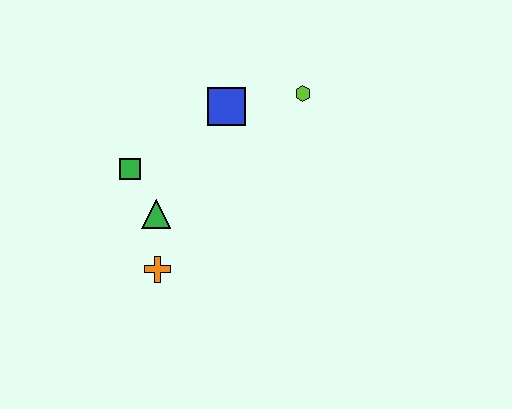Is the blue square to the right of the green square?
Yes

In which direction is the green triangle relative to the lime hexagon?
The green triangle is to the left of the lime hexagon.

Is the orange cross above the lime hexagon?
No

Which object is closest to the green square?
The green triangle is closest to the green square.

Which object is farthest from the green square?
The lime hexagon is farthest from the green square.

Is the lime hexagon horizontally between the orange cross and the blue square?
No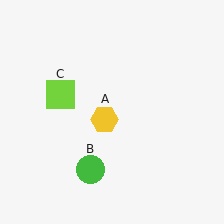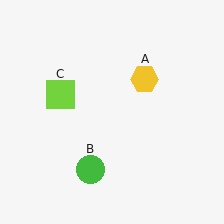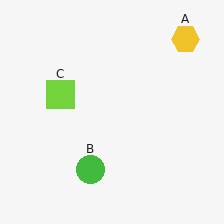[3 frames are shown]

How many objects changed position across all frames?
1 object changed position: yellow hexagon (object A).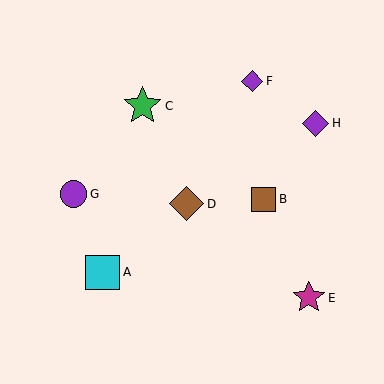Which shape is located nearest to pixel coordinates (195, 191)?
The brown diamond (labeled D) at (187, 204) is nearest to that location.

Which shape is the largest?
The green star (labeled C) is the largest.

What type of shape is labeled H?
Shape H is a purple diamond.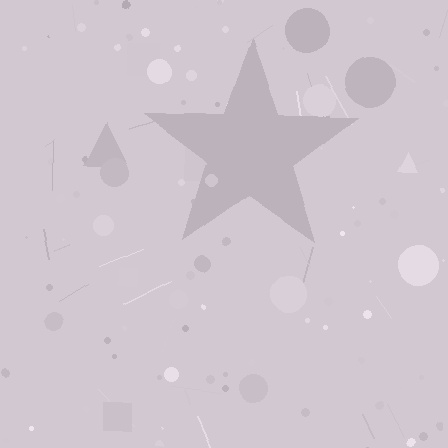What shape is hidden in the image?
A star is hidden in the image.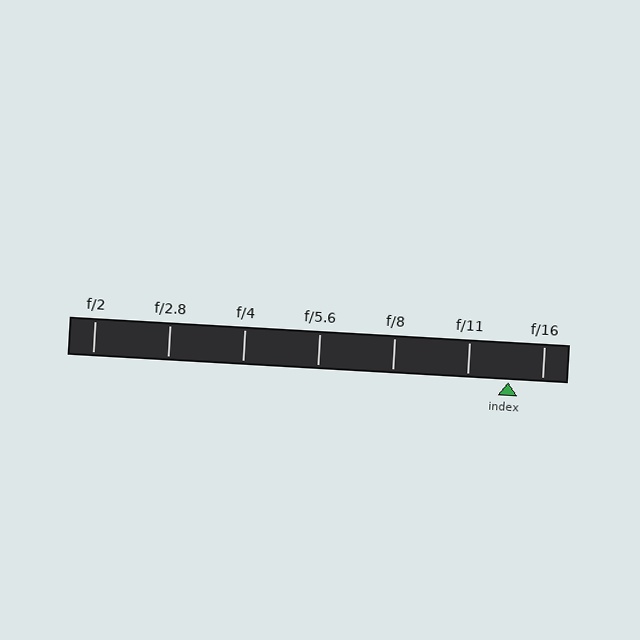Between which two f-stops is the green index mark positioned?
The index mark is between f/11 and f/16.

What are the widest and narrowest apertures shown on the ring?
The widest aperture shown is f/2 and the narrowest is f/16.